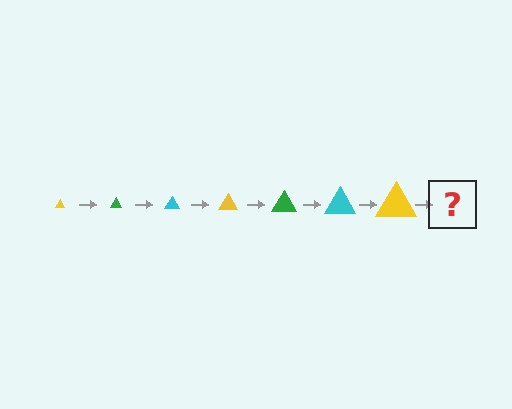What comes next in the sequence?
The next element should be a green triangle, larger than the previous one.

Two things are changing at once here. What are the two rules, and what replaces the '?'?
The two rules are that the triangle grows larger each step and the color cycles through yellow, green, and cyan. The '?' should be a green triangle, larger than the previous one.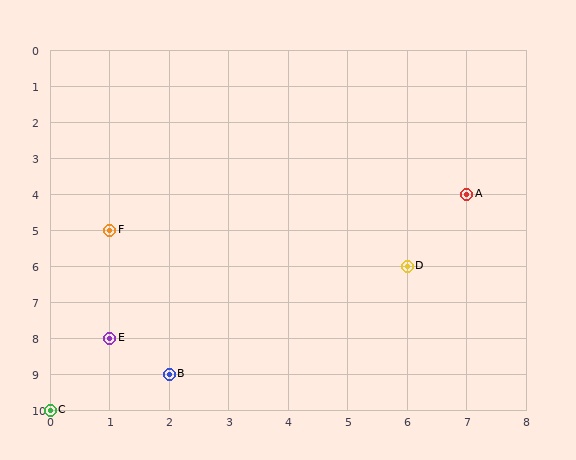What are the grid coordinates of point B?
Point B is at grid coordinates (2, 9).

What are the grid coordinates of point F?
Point F is at grid coordinates (1, 5).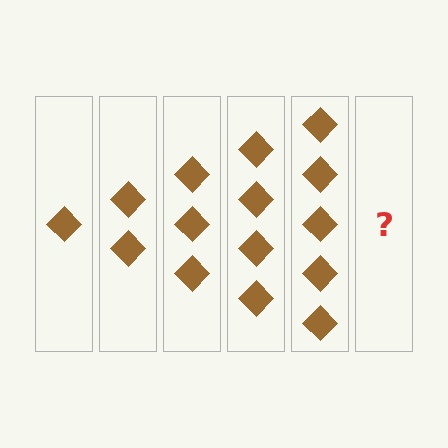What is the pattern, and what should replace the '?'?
The pattern is that each step adds one more diamond. The '?' should be 6 diamonds.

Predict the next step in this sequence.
The next step is 6 diamonds.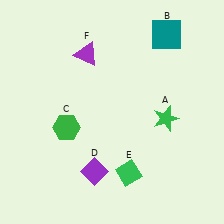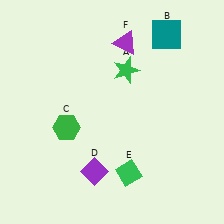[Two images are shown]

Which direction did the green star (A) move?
The green star (A) moved up.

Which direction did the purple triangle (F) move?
The purple triangle (F) moved right.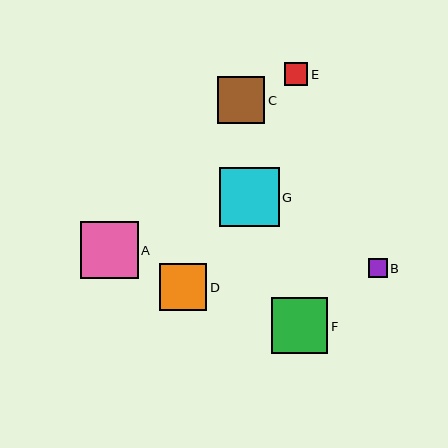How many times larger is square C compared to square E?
Square C is approximately 2.0 times the size of square E.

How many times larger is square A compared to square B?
Square A is approximately 3.0 times the size of square B.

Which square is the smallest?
Square B is the smallest with a size of approximately 19 pixels.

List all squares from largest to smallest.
From largest to smallest: G, A, F, D, C, E, B.